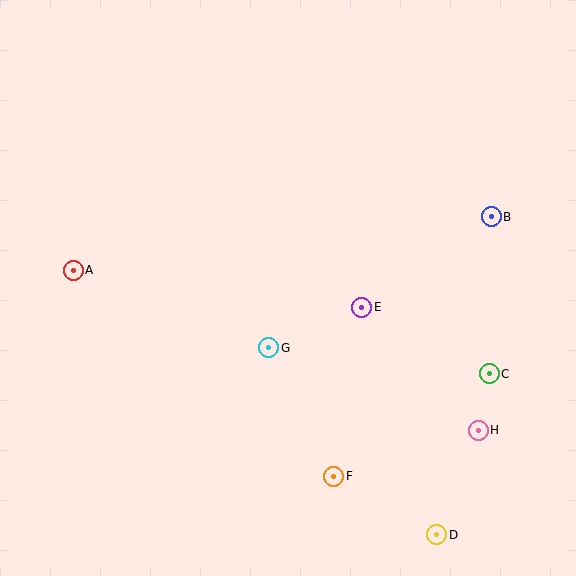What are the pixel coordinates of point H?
Point H is at (478, 430).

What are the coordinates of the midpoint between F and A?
The midpoint between F and A is at (203, 373).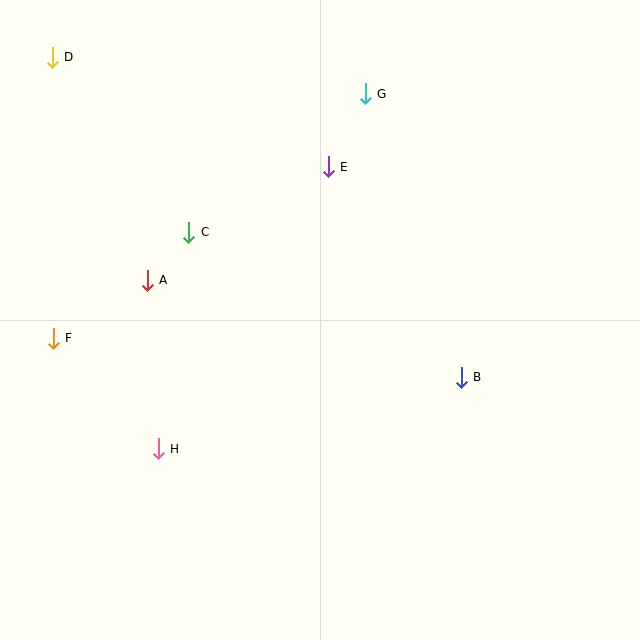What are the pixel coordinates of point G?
Point G is at (365, 94).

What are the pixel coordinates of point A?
Point A is at (147, 280).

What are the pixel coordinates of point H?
Point H is at (158, 449).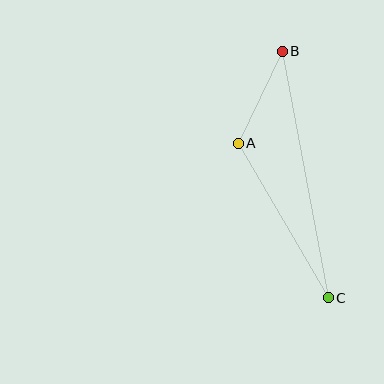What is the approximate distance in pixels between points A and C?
The distance between A and C is approximately 179 pixels.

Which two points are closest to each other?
Points A and B are closest to each other.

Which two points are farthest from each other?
Points B and C are farthest from each other.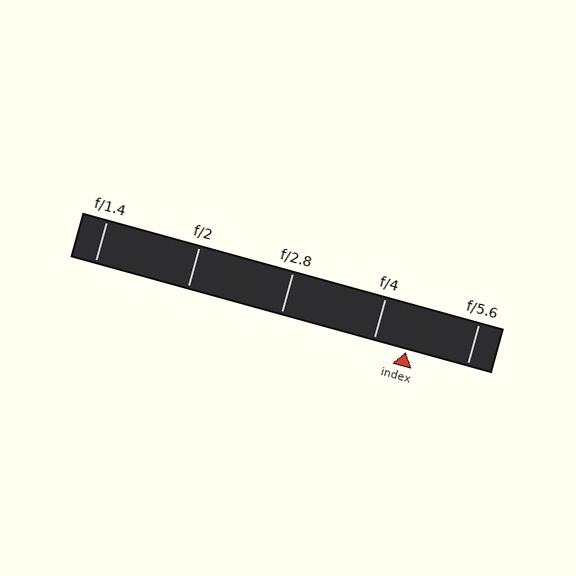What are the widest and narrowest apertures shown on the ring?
The widest aperture shown is f/1.4 and the narrowest is f/5.6.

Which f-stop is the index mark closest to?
The index mark is closest to f/4.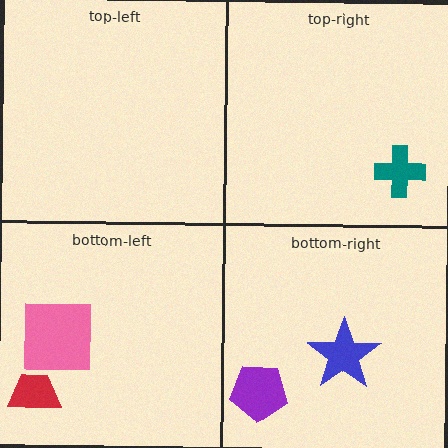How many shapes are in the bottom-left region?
2.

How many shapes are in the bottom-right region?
2.